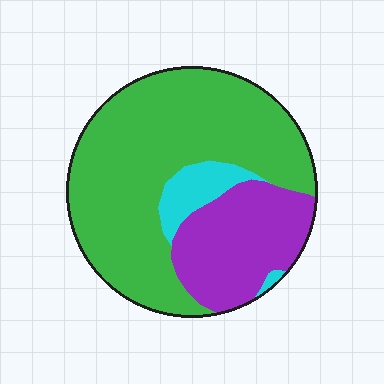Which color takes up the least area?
Cyan, at roughly 10%.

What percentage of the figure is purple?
Purple takes up between a sixth and a third of the figure.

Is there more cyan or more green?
Green.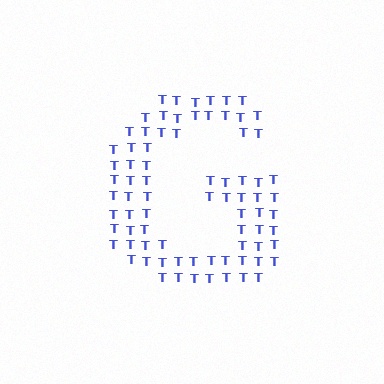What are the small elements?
The small elements are letter T's.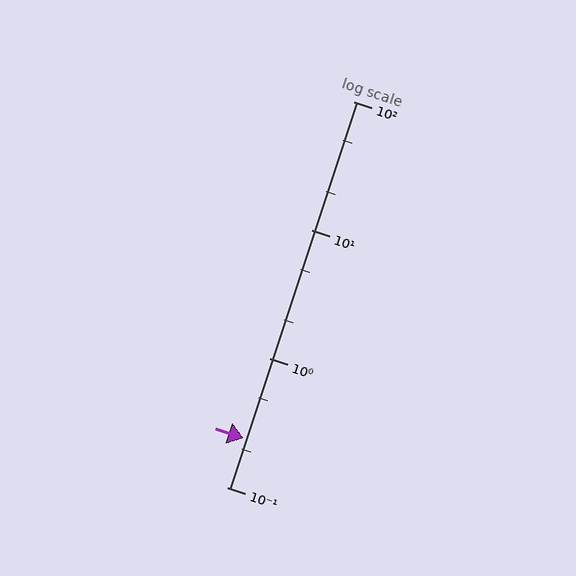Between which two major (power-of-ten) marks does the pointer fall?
The pointer is between 0.1 and 1.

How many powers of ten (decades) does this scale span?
The scale spans 3 decades, from 0.1 to 100.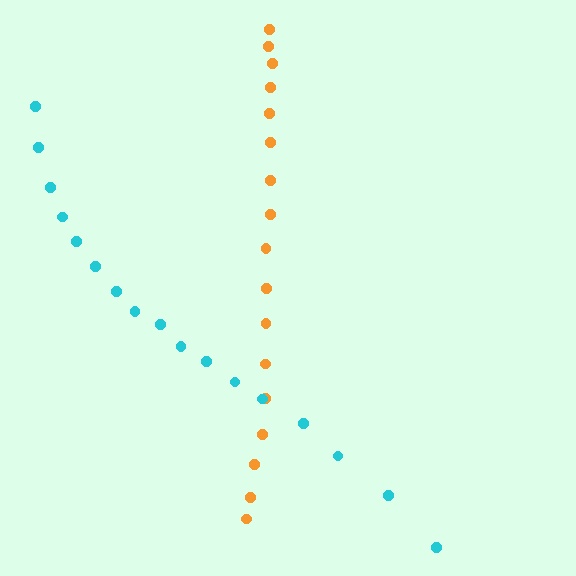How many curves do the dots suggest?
There are 2 distinct paths.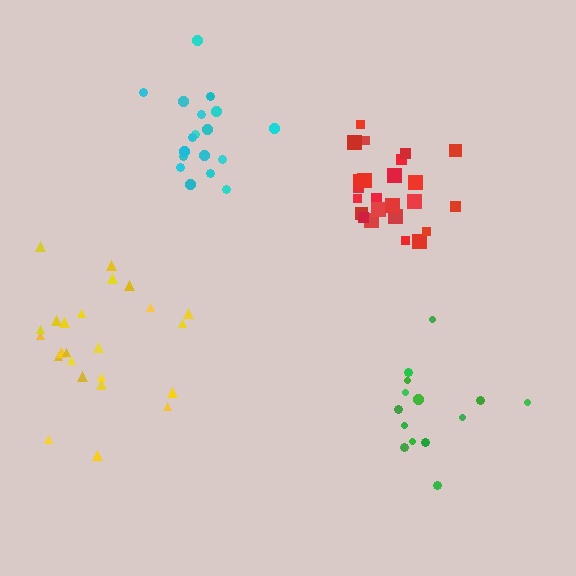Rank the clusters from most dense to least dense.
cyan, red, yellow, green.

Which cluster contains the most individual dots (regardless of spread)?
Red (24).